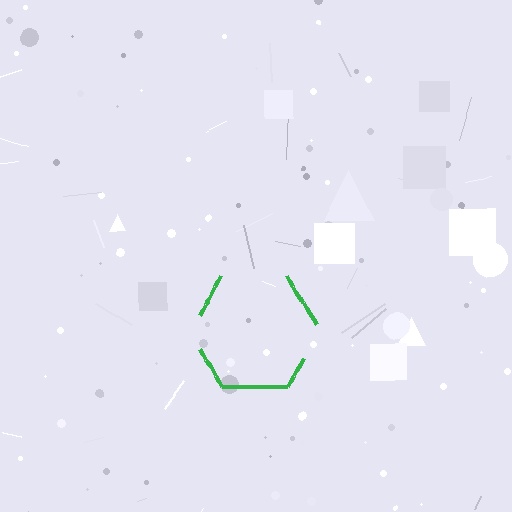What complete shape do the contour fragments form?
The contour fragments form a hexagon.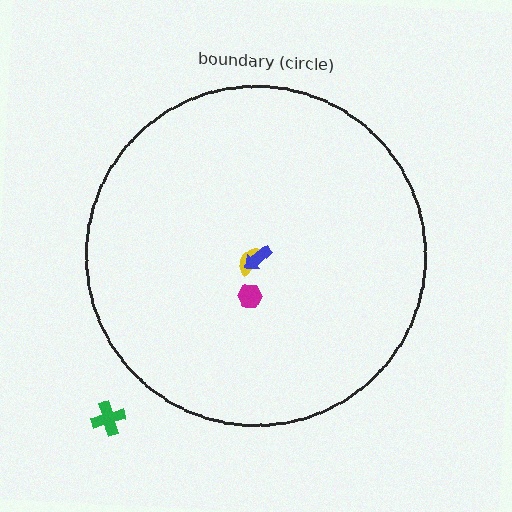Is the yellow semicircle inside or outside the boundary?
Inside.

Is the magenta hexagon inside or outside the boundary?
Inside.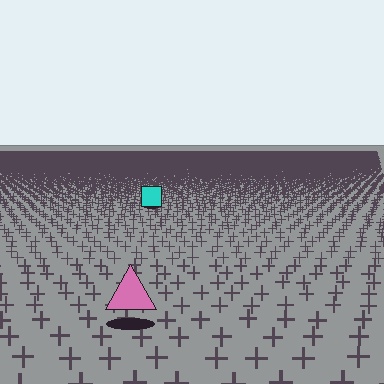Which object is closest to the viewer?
The pink triangle is closest. The texture marks near it are larger and more spread out.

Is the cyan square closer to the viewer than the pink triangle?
No. The pink triangle is closer — you can tell from the texture gradient: the ground texture is coarser near it.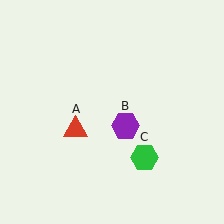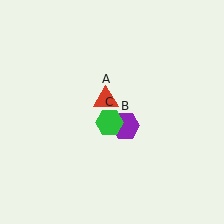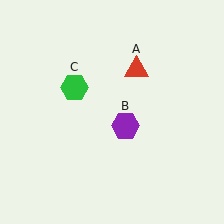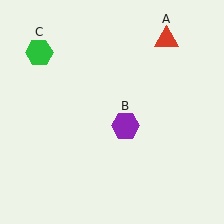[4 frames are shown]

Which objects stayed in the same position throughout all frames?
Purple hexagon (object B) remained stationary.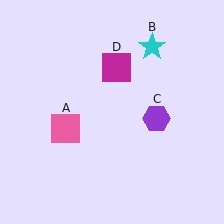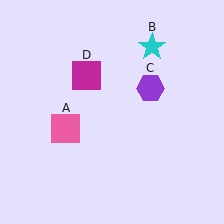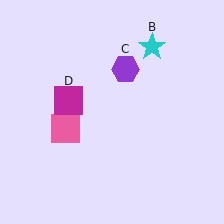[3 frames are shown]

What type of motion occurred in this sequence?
The purple hexagon (object C), magenta square (object D) rotated counterclockwise around the center of the scene.